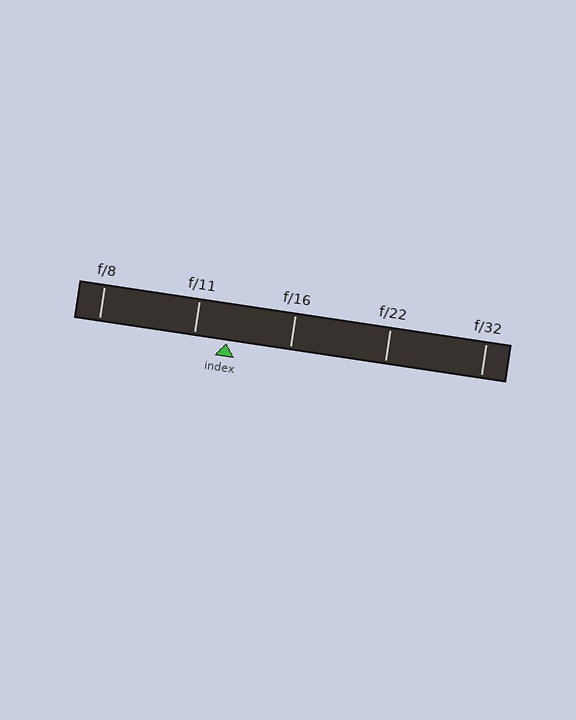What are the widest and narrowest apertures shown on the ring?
The widest aperture shown is f/8 and the narrowest is f/32.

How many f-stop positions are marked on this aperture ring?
There are 5 f-stop positions marked.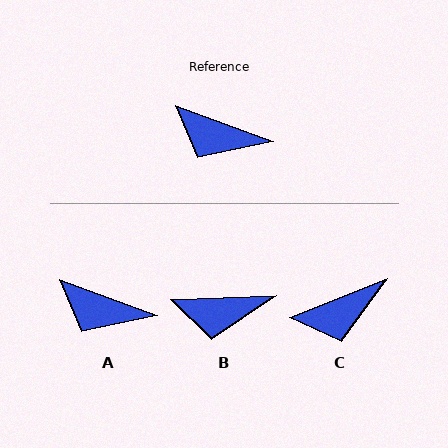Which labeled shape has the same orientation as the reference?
A.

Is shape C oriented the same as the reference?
No, it is off by about 42 degrees.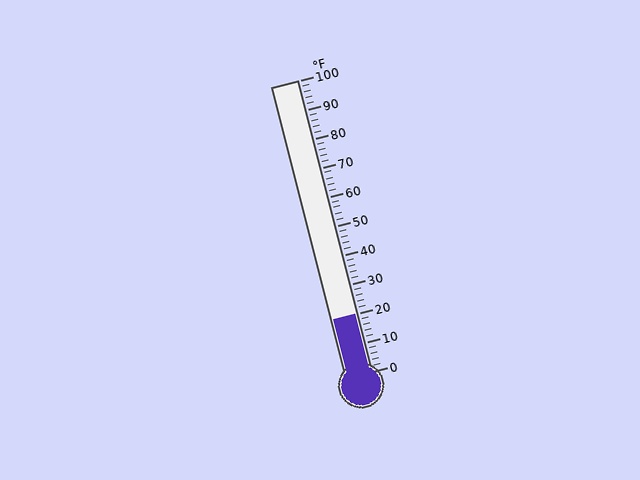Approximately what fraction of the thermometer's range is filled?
The thermometer is filled to approximately 20% of its range.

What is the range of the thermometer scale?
The thermometer scale ranges from 0°F to 100°F.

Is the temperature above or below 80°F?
The temperature is below 80°F.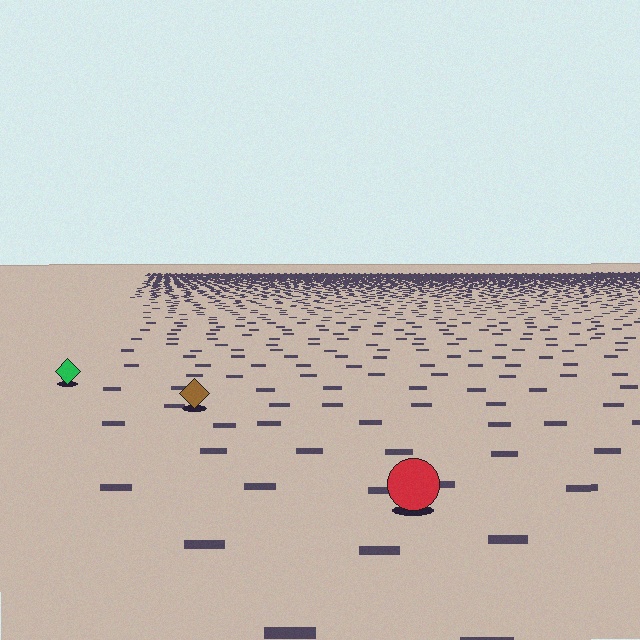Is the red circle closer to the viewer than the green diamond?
Yes. The red circle is closer — you can tell from the texture gradient: the ground texture is coarser near it.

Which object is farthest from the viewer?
The green diamond is farthest from the viewer. It appears smaller and the ground texture around it is denser.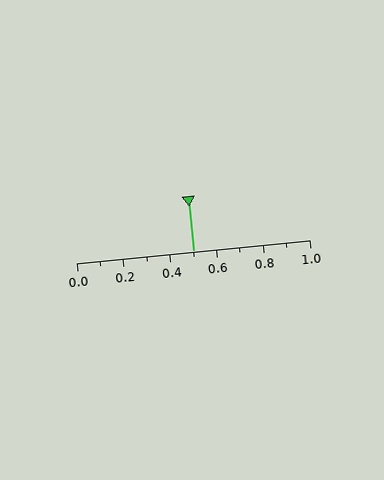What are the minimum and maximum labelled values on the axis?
The axis runs from 0.0 to 1.0.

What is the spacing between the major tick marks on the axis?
The major ticks are spaced 0.2 apart.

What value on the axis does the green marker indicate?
The marker indicates approximately 0.5.